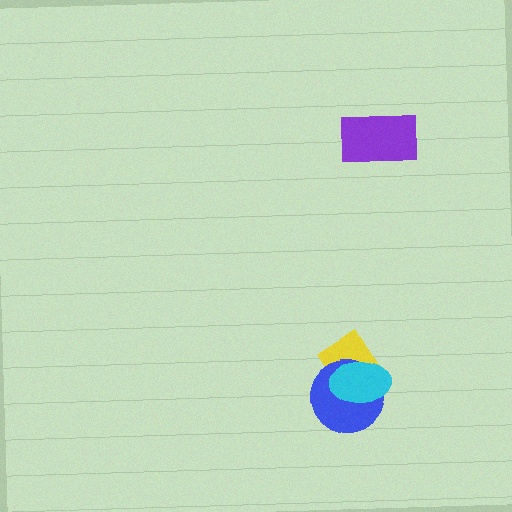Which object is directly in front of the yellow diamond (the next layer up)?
The blue circle is directly in front of the yellow diamond.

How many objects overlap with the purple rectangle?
0 objects overlap with the purple rectangle.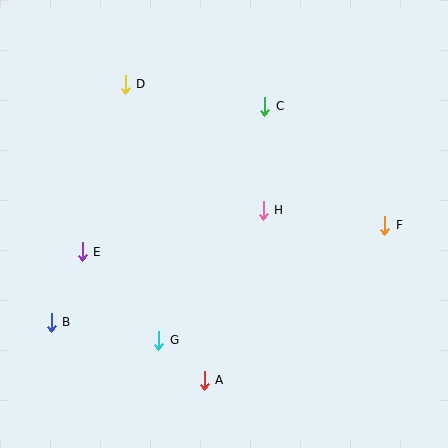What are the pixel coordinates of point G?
Point G is at (159, 340).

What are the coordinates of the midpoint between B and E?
The midpoint between B and E is at (67, 287).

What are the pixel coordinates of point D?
Point D is at (125, 84).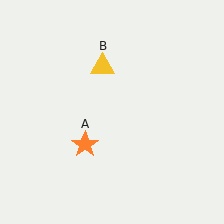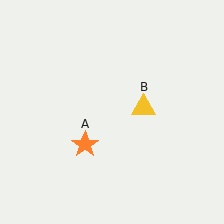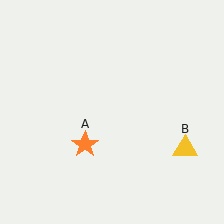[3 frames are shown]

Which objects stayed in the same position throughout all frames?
Orange star (object A) remained stationary.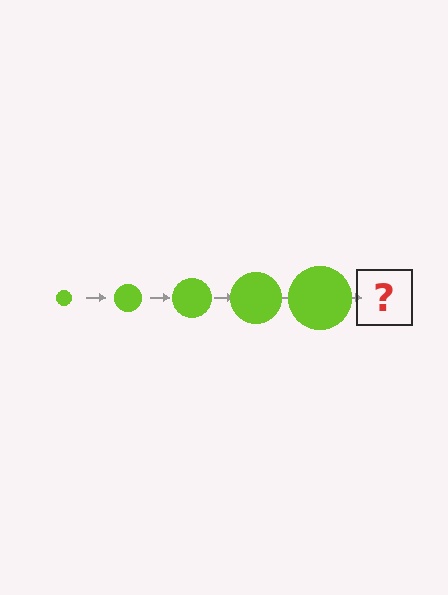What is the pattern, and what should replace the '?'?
The pattern is that the circle gets progressively larger each step. The '?' should be a lime circle, larger than the previous one.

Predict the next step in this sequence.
The next step is a lime circle, larger than the previous one.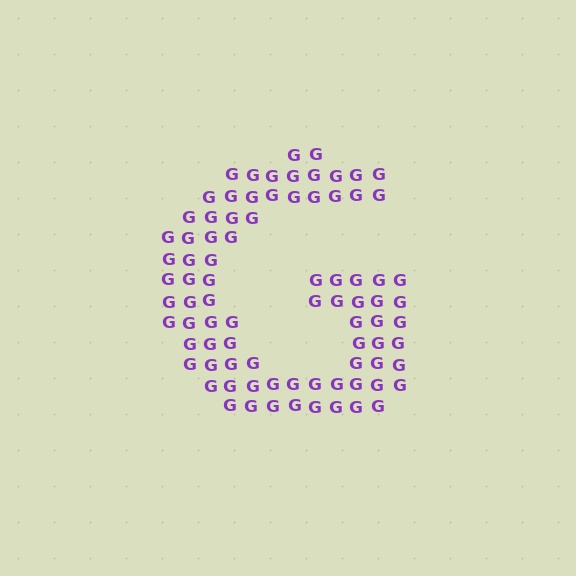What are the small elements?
The small elements are letter G's.